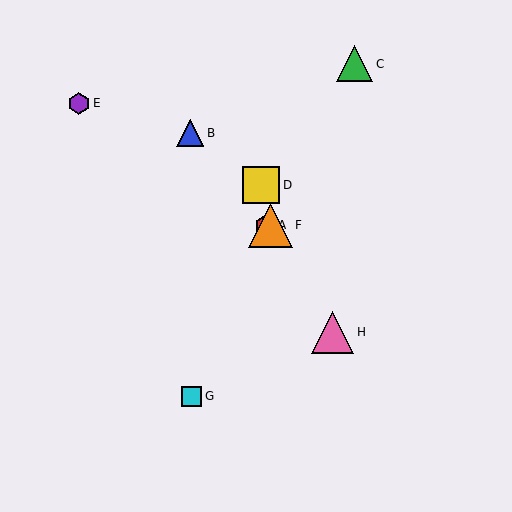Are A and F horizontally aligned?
Yes, both are at y≈225.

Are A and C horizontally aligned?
No, A is at y≈225 and C is at y≈64.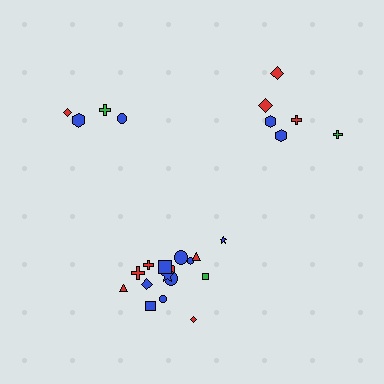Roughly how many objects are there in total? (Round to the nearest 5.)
Roughly 30 objects in total.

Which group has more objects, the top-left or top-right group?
The top-right group.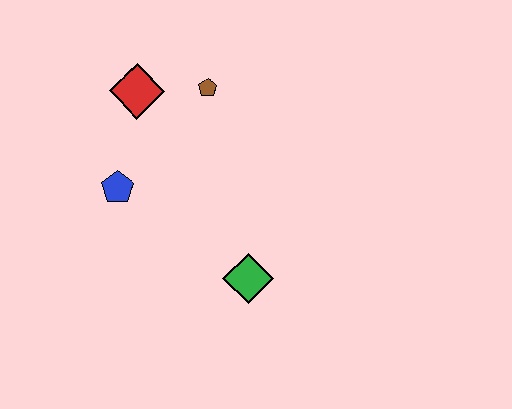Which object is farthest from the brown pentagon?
The green diamond is farthest from the brown pentagon.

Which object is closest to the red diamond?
The brown pentagon is closest to the red diamond.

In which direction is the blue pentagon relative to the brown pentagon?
The blue pentagon is below the brown pentagon.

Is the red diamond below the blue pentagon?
No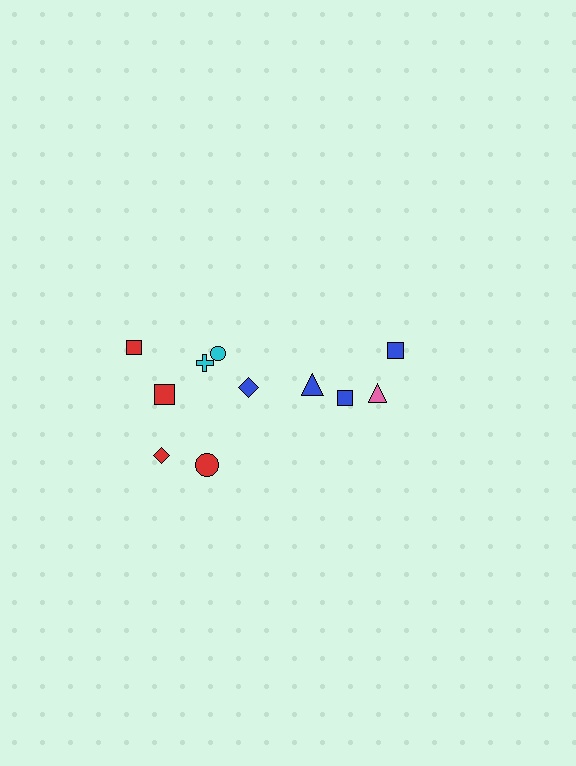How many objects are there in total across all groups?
There are 11 objects.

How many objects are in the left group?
There are 7 objects.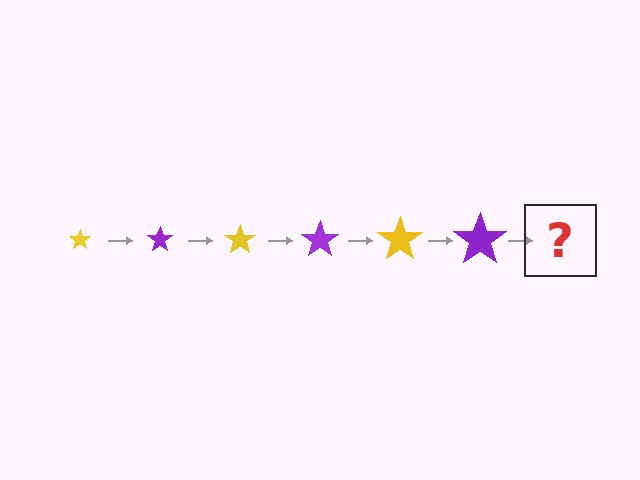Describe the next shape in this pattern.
It should be a yellow star, larger than the previous one.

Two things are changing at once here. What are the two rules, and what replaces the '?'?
The two rules are that the star grows larger each step and the color cycles through yellow and purple. The '?' should be a yellow star, larger than the previous one.